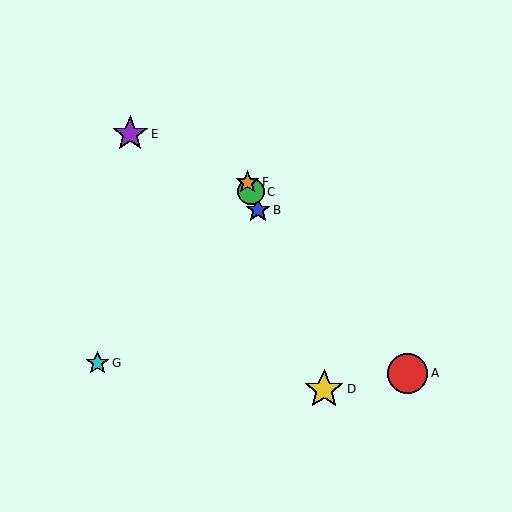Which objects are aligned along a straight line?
Objects B, C, D, F are aligned along a straight line.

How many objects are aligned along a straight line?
4 objects (B, C, D, F) are aligned along a straight line.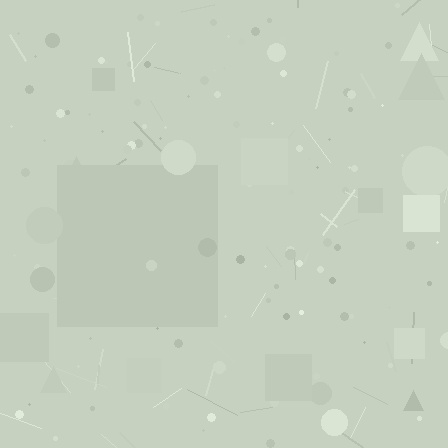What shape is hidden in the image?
A square is hidden in the image.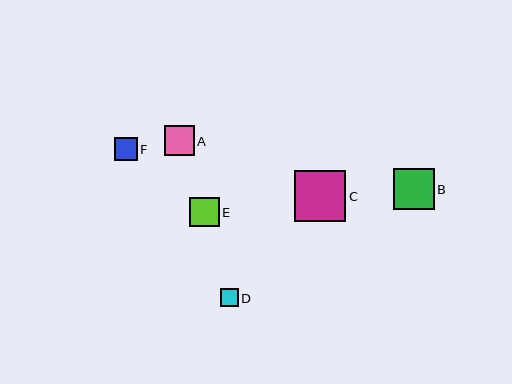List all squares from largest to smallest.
From largest to smallest: C, B, A, E, F, D.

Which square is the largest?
Square C is the largest with a size of approximately 52 pixels.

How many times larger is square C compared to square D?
Square C is approximately 2.9 times the size of square D.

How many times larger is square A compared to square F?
Square A is approximately 1.3 times the size of square F.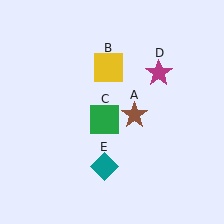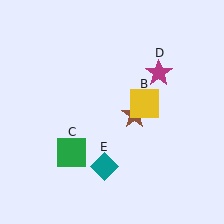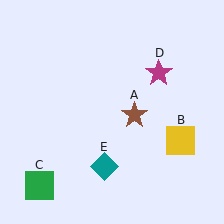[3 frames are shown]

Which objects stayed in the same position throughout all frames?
Brown star (object A) and magenta star (object D) and teal diamond (object E) remained stationary.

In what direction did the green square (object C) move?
The green square (object C) moved down and to the left.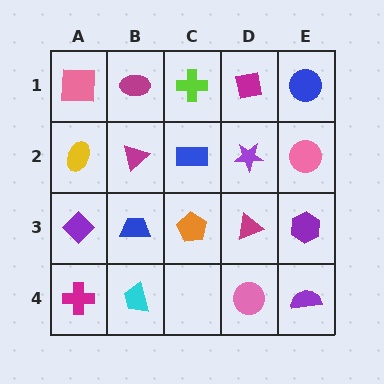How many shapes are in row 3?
5 shapes.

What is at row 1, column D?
A magenta square.